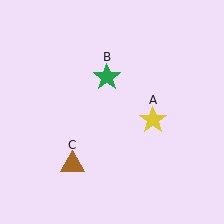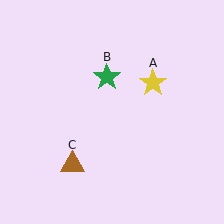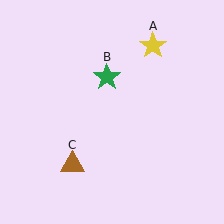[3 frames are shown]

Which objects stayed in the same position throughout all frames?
Green star (object B) and brown triangle (object C) remained stationary.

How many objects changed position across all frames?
1 object changed position: yellow star (object A).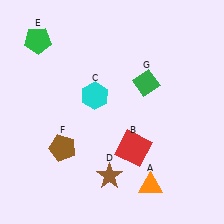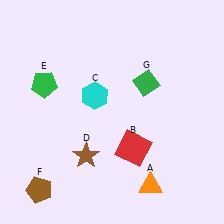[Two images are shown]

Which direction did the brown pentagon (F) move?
The brown pentagon (F) moved down.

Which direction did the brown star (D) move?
The brown star (D) moved left.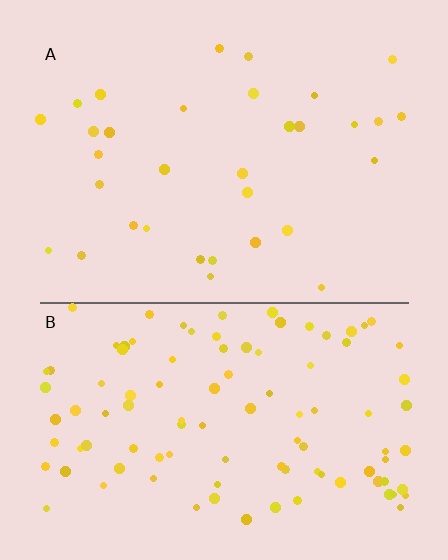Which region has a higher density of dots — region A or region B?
B (the bottom).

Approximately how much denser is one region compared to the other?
Approximately 3.2× — region B over region A.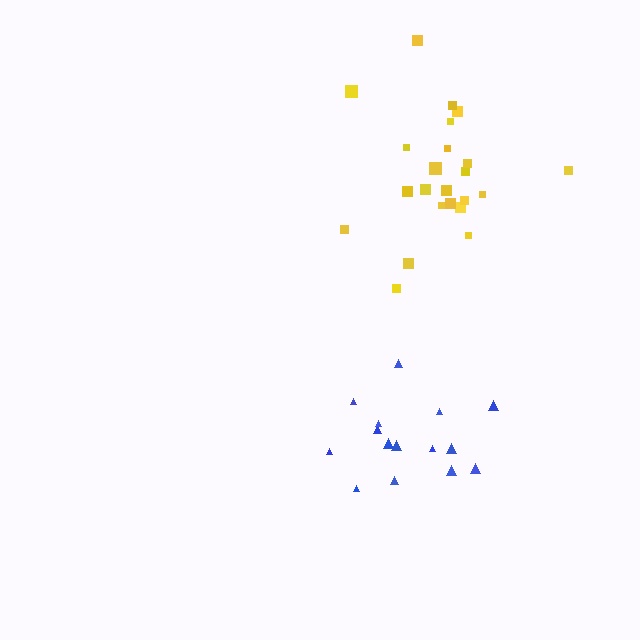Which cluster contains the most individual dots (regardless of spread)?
Yellow (23).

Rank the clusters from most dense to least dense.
blue, yellow.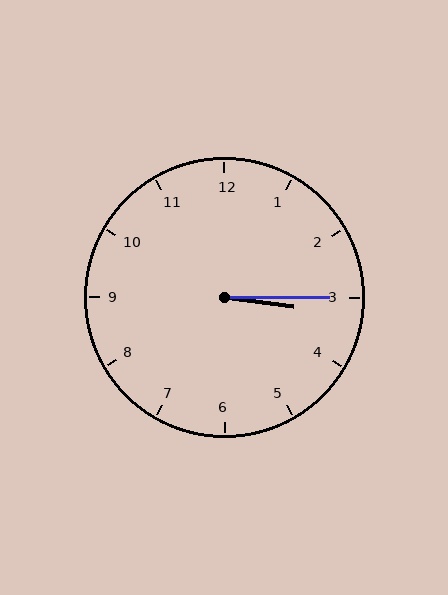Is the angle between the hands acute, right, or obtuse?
It is acute.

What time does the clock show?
3:15.